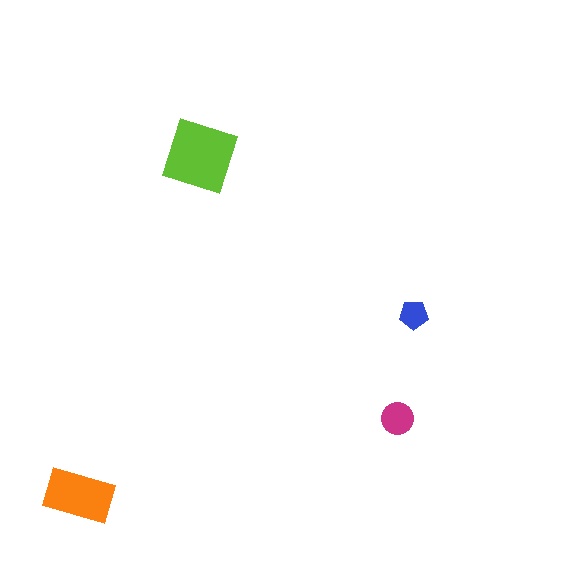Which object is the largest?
The lime square.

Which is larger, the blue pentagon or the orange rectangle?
The orange rectangle.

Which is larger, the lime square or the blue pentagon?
The lime square.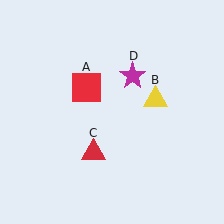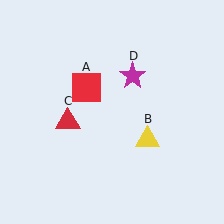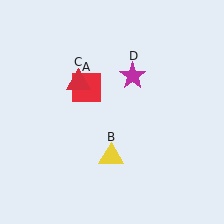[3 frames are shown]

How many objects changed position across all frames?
2 objects changed position: yellow triangle (object B), red triangle (object C).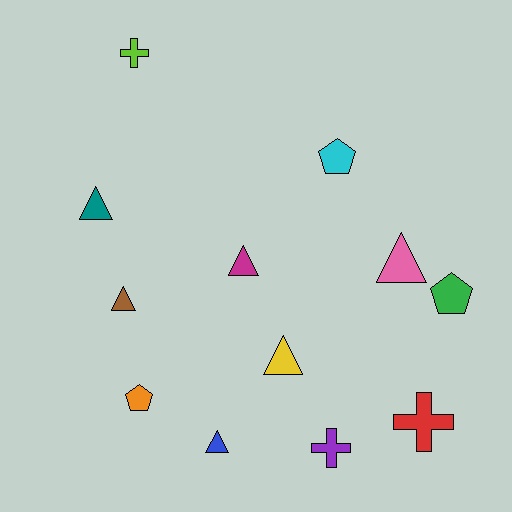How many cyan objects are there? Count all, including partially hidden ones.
There is 1 cyan object.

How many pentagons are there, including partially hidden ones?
There are 3 pentagons.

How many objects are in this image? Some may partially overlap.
There are 12 objects.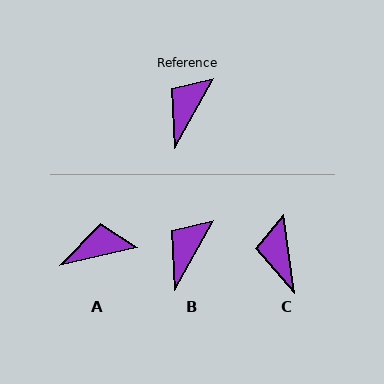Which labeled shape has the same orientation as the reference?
B.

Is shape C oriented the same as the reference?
No, it is off by about 38 degrees.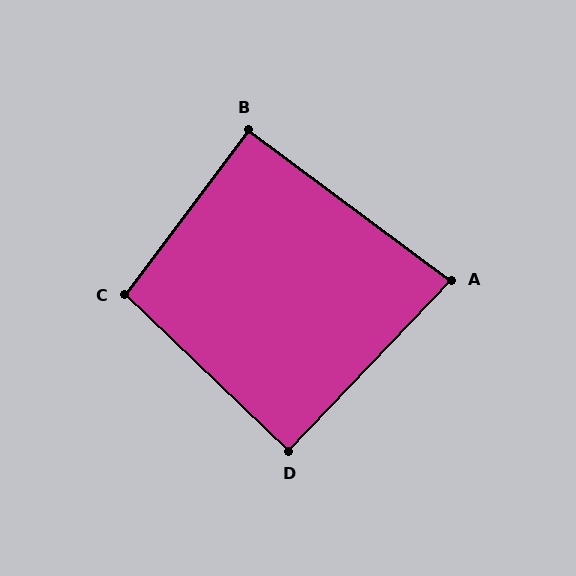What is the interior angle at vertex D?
Approximately 90 degrees (approximately right).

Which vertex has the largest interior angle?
C, at approximately 97 degrees.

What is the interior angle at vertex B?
Approximately 90 degrees (approximately right).